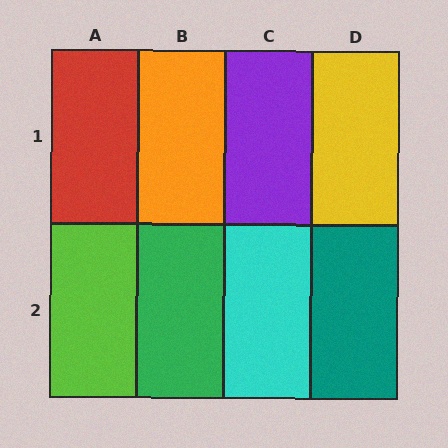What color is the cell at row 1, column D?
Yellow.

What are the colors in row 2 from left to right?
Lime, green, cyan, teal.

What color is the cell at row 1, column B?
Orange.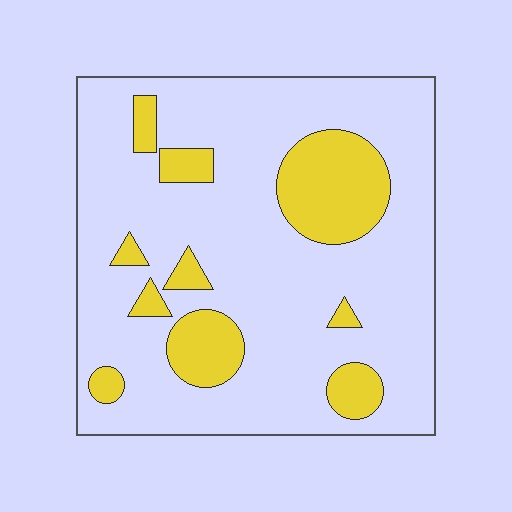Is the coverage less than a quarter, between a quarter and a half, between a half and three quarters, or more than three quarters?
Less than a quarter.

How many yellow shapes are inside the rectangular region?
10.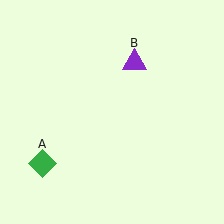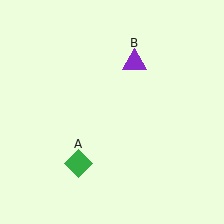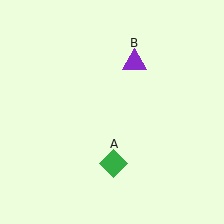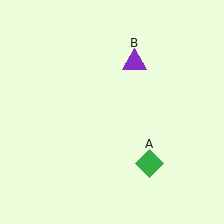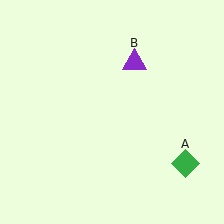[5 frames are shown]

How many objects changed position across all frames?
1 object changed position: green diamond (object A).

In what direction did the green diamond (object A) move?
The green diamond (object A) moved right.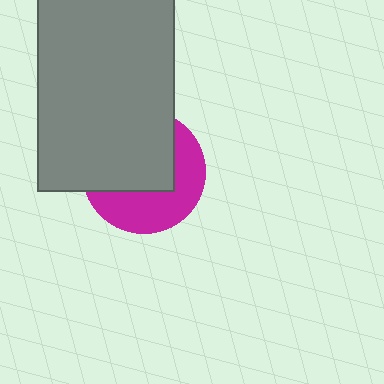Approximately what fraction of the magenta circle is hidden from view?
Roughly 56% of the magenta circle is hidden behind the gray rectangle.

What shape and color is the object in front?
The object in front is a gray rectangle.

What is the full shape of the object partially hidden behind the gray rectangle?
The partially hidden object is a magenta circle.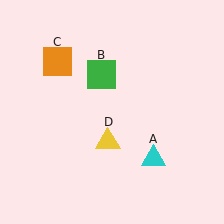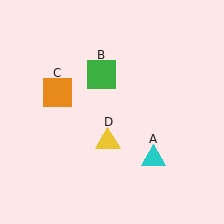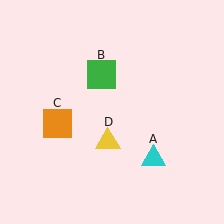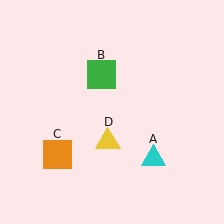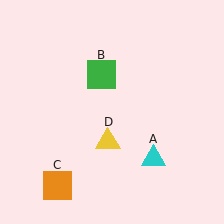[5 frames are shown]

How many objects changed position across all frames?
1 object changed position: orange square (object C).